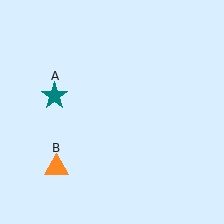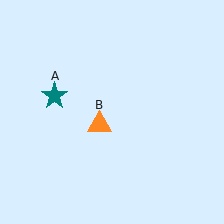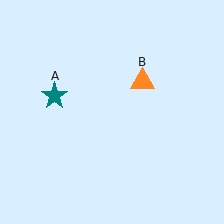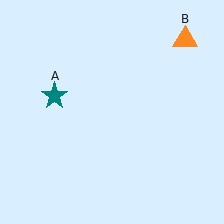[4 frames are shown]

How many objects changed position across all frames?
1 object changed position: orange triangle (object B).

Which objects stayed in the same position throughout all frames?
Teal star (object A) remained stationary.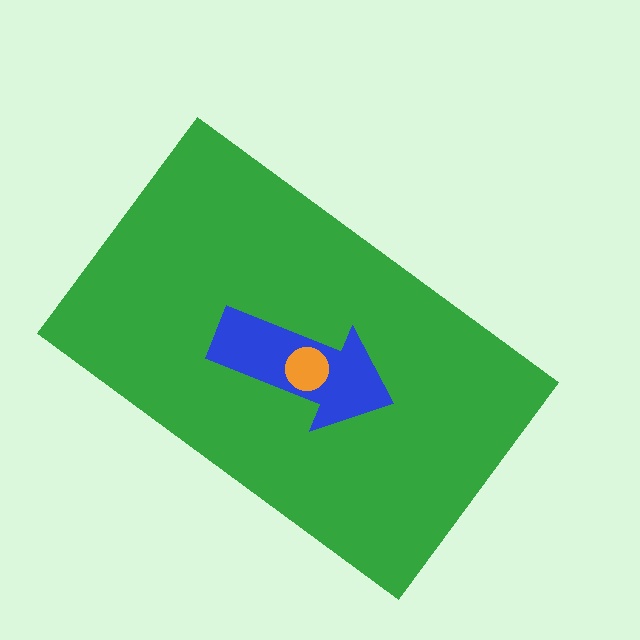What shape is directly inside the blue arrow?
The orange circle.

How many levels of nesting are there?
3.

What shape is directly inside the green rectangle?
The blue arrow.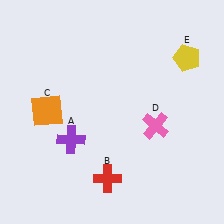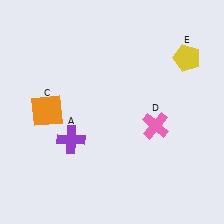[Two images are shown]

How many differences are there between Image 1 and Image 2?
There is 1 difference between the two images.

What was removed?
The red cross (B) was removed in Image 2.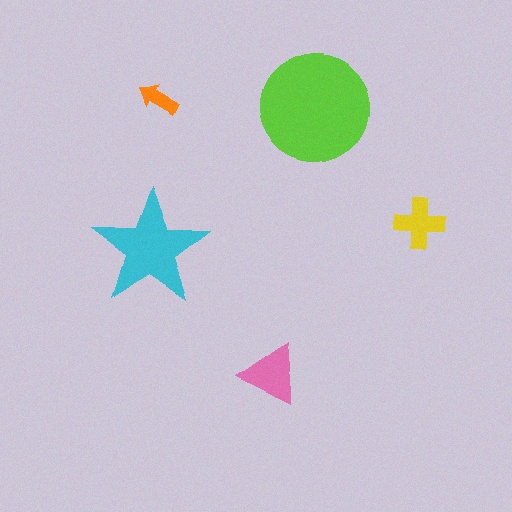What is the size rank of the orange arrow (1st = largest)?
5th.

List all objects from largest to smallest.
The lime circle, the cyan star, the pink triangle, the yellow cross, the orange arrow.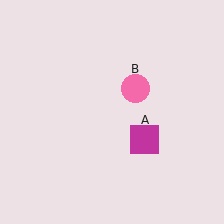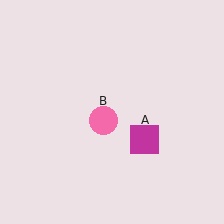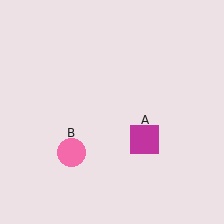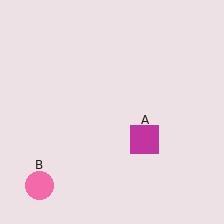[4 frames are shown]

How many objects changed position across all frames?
1 object changed position: pink circle (object B).